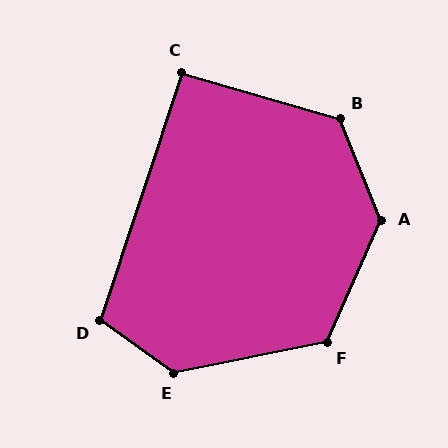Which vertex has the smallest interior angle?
C, at approximately 92 degrees.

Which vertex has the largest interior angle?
A, at approximately 134 degrees.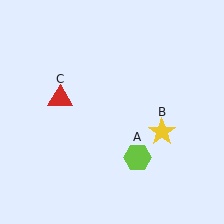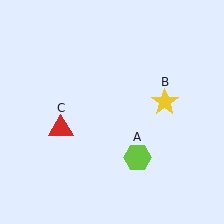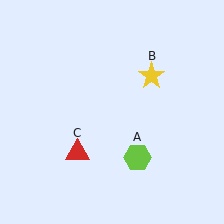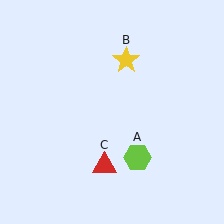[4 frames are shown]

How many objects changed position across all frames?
2 objects changed position: yellow star (object B), red triangle (object C).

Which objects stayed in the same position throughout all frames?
Lime hexagon (object A) remained stationary.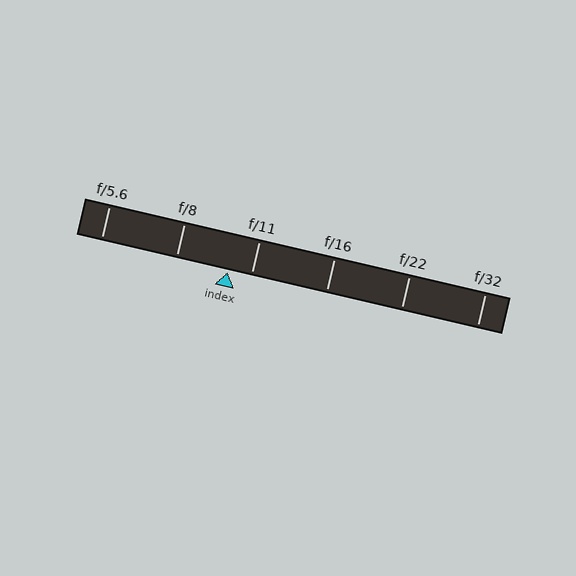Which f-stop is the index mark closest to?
The index mark is closest to f/11.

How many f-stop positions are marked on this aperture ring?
There are 6 f-stop positions marked.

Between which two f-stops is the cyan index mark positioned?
The index mark is between f/8 and f/11.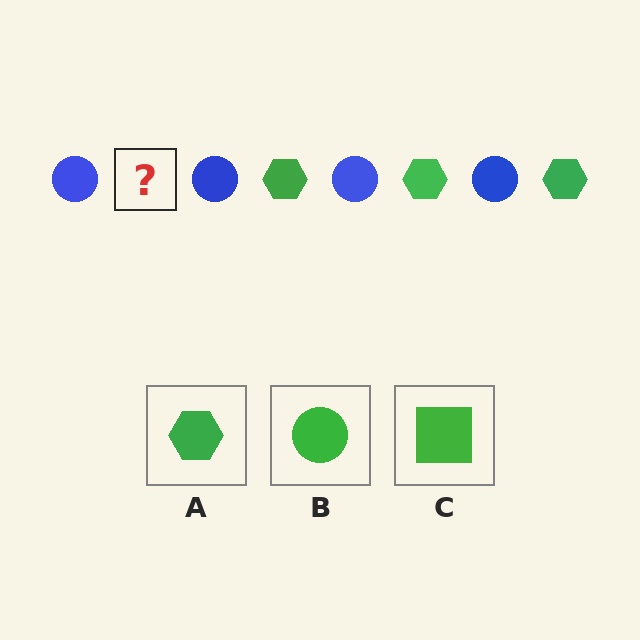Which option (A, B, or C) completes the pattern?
A.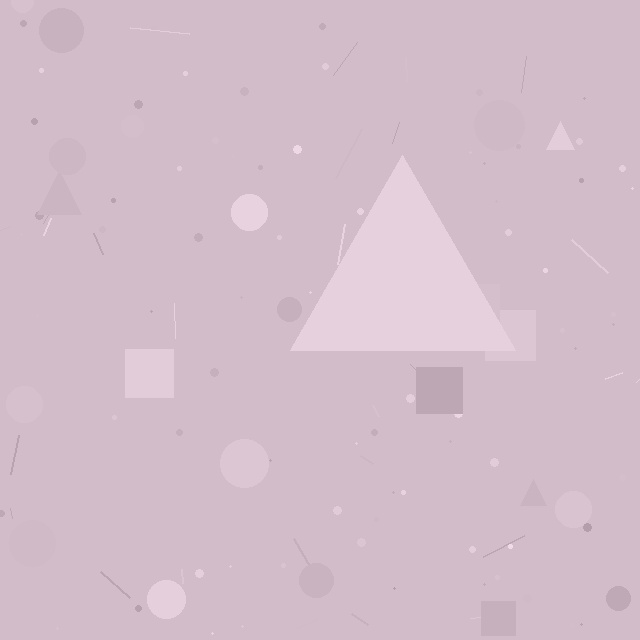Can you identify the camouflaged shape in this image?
The camouflaged shape is a triangle.